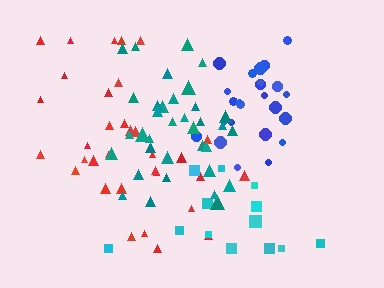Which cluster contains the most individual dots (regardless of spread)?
Teal (35).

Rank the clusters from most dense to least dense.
teal, blue, red, cyan.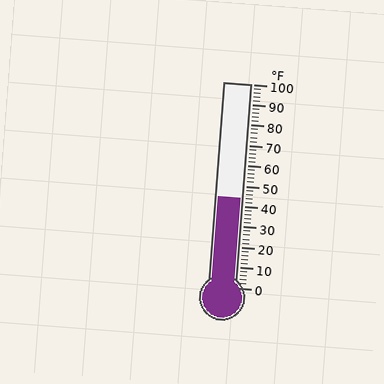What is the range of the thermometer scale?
The thermometer scale ranges from 0°F to 100°F.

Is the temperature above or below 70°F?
The temperature is below 70°F.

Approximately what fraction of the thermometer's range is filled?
The thermometer is filled to approximately 45% of its range.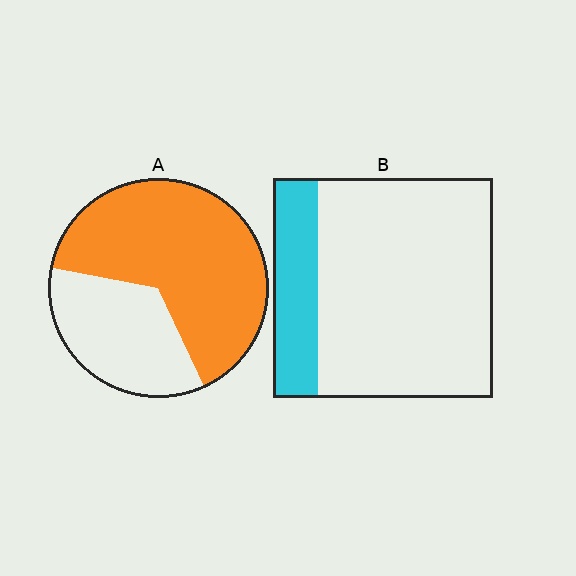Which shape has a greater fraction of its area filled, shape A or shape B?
Shape A.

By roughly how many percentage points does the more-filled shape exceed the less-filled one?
By roughly 45 percentage points (A over B).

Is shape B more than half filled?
No.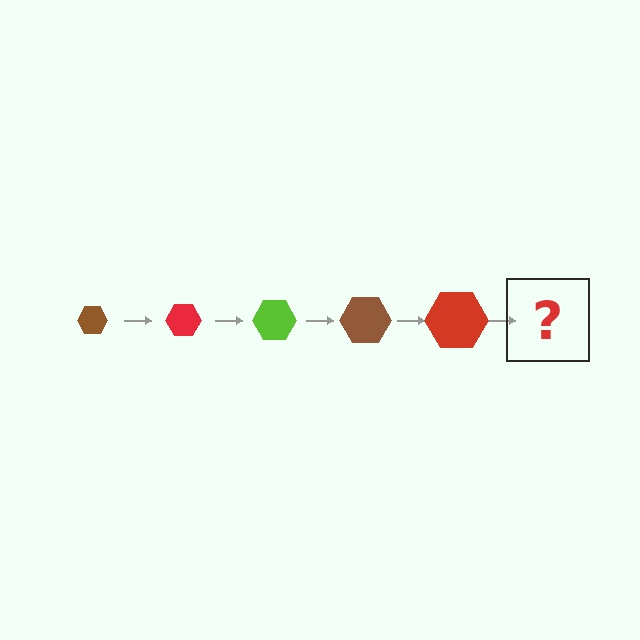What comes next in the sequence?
The next element should be a lime hexagon, larger than the previous one.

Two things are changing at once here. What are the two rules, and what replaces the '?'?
The two rules are that the hexagon grows larger each step and the color cycles through brown, red, and lime. The '?' should be a lime hexagon, larger than the previous one.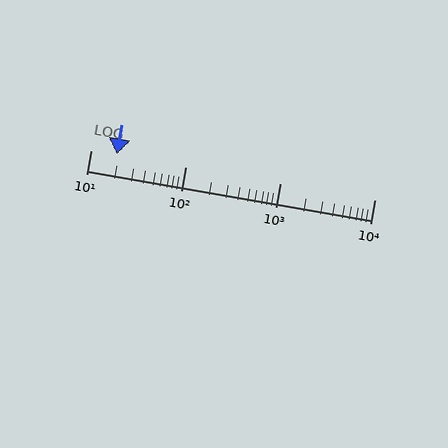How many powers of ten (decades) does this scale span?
The scale spans 3 decades, from 10 to 10000.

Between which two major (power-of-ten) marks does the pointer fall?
The pointer is between 10 and 100.